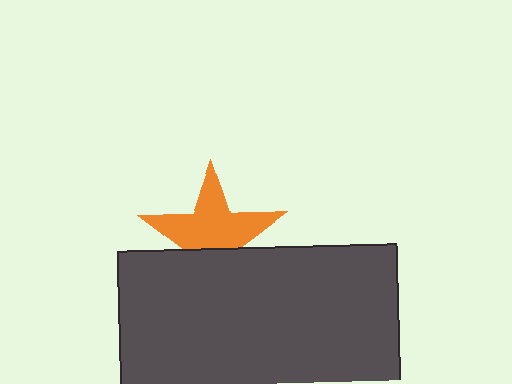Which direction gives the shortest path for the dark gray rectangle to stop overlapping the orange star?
Moving down gives the shortest separation.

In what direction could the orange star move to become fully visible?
The orange star could move up. That would shift it out from behind the dark gray rectangle entirely.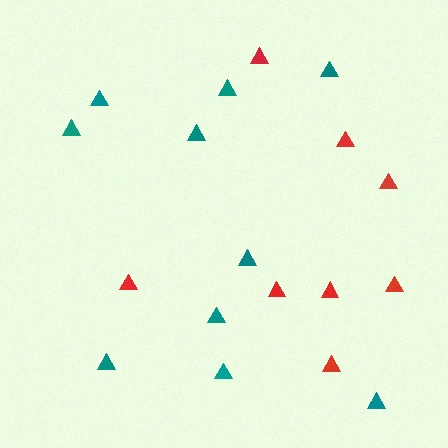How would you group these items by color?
There are 2 groups: one group of teal triangles (10) and one group of red triangles (8).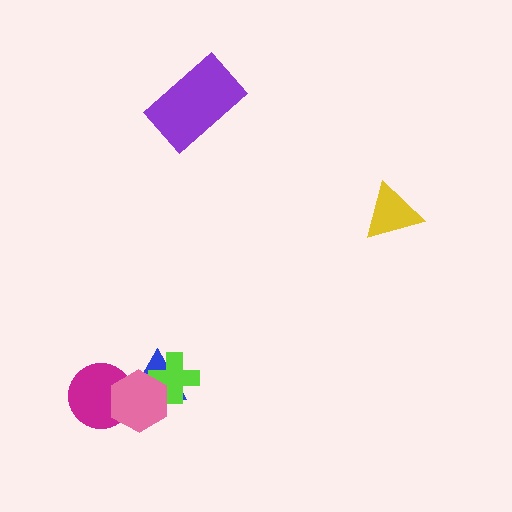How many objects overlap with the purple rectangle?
0 objects overlap with the purple rectangle.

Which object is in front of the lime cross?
The pink hexagon is in front of the lime cross.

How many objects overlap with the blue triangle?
3 objects overlap with the blue triangle.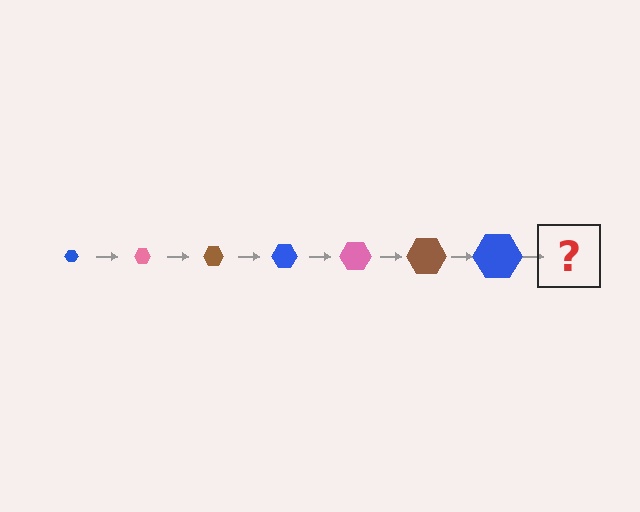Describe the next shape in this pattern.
It should be a pink hexagon, larger than the previous one.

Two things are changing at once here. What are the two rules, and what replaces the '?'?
The two rules are that the hexagon grows larger each step and the color cycles through blue, pink, and brown. The '?' should be a pink hexagon, larger than the previous one.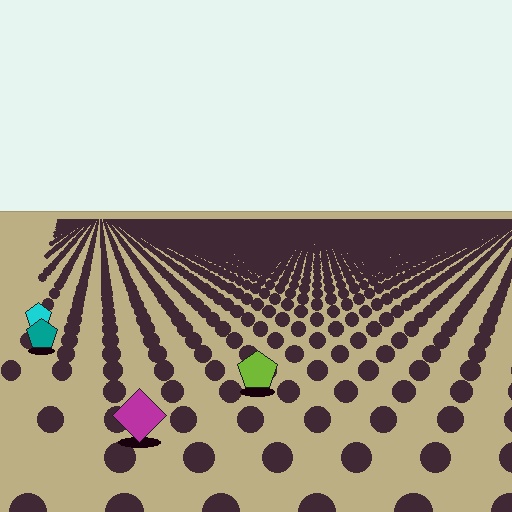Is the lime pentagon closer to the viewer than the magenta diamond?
No. The magenta diamond is closer — you can tell from the texture gradient: the ground texture is coarser near it.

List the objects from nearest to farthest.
From nearest to farthest: the magenta diamond, the lime pentagon, the teal pentagon, the cyan pentagon.